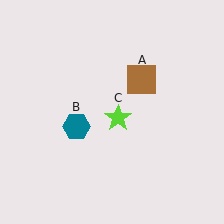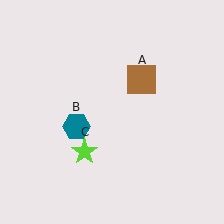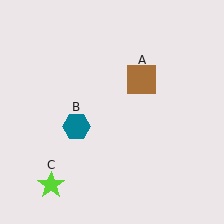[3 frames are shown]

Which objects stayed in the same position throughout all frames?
Brown square (object A) and teal hexagon (object B) remained stationary.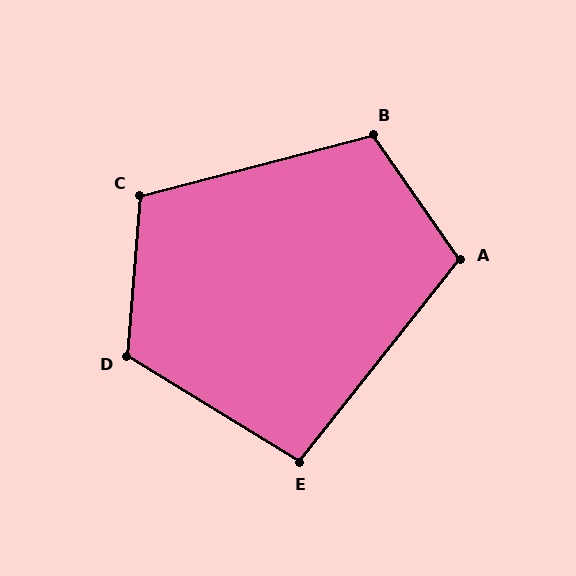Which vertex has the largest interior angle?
D, at approximately 117 degrees.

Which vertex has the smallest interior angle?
E, at approximately 97 degrees.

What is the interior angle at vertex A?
Approximately 106 degrees (obtuse).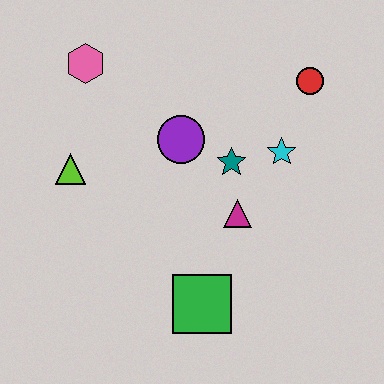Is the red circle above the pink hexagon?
No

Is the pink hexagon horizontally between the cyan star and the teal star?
No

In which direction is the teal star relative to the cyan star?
The teal star is to the left of the cyan star.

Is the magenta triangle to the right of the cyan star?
No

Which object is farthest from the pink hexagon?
The green square is farthest from the pink hexagon.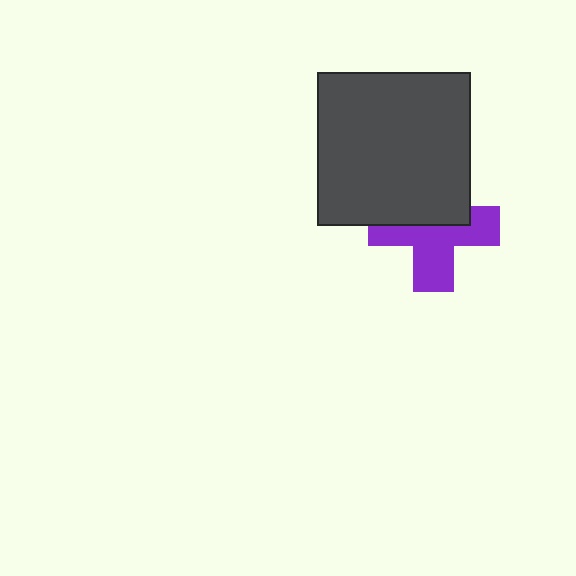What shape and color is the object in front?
The object in front is a dark gray square.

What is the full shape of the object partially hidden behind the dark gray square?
The partially hidden object is a purple cross.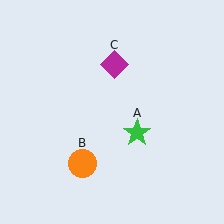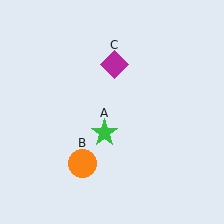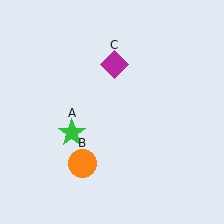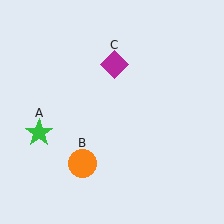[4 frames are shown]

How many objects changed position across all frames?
1 object changed position: green star (object A).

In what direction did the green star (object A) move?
The green star (object A) moved left.